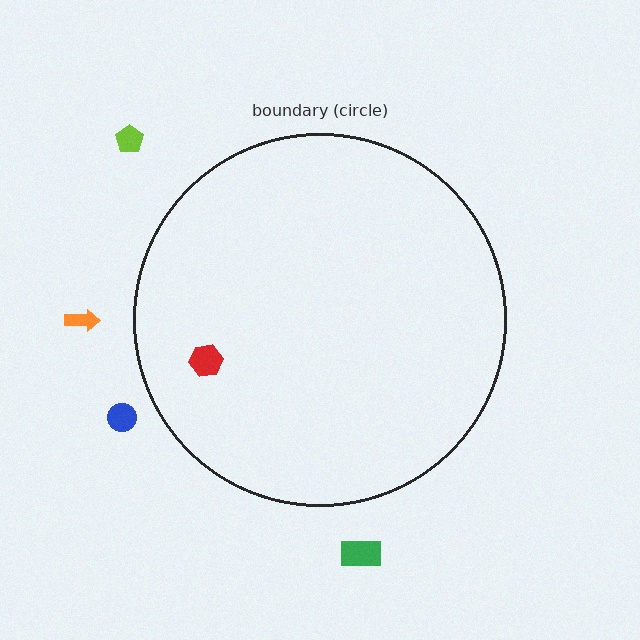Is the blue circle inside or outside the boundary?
Outside.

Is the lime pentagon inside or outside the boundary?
Outside.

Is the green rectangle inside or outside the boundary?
Outside.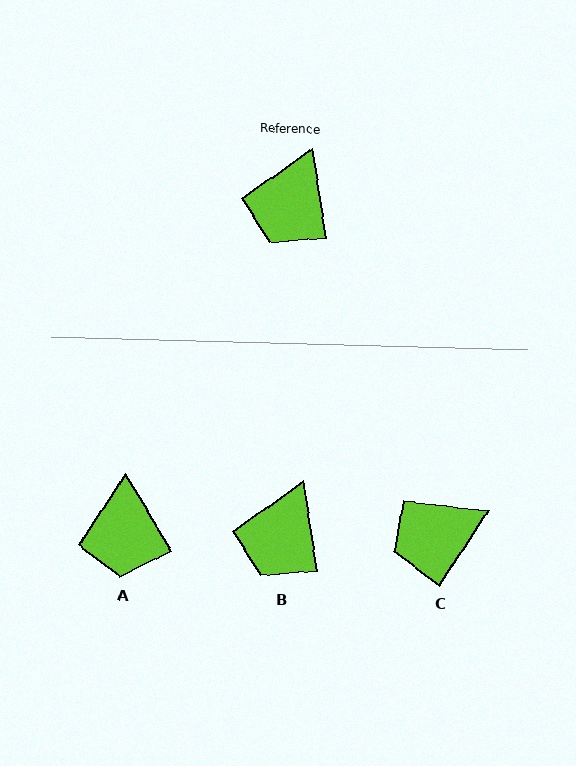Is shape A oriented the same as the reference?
No, it is off by about 21 degrees.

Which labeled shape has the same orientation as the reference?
B.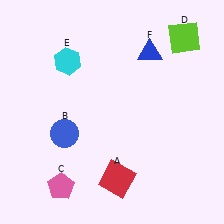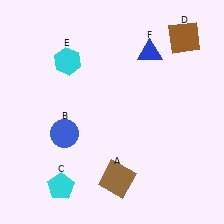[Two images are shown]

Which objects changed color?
A changed from red to brown. C changed from pink to cyan. D changed from lime to brown.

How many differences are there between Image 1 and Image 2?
There are 3 differences between the two images.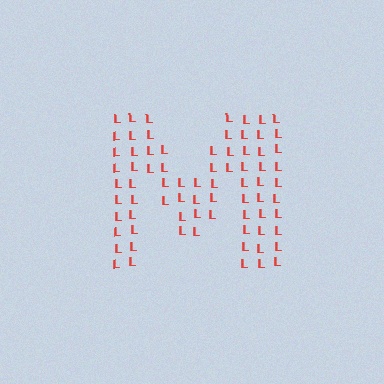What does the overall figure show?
The overall figure shows the letter M.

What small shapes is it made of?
It is made of small letter L's.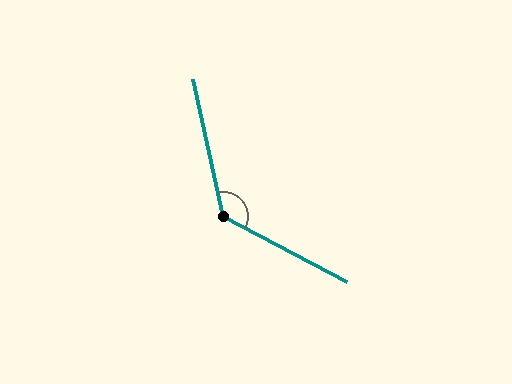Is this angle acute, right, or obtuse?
It is obtuse.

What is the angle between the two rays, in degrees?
Approximately 130 degrees.